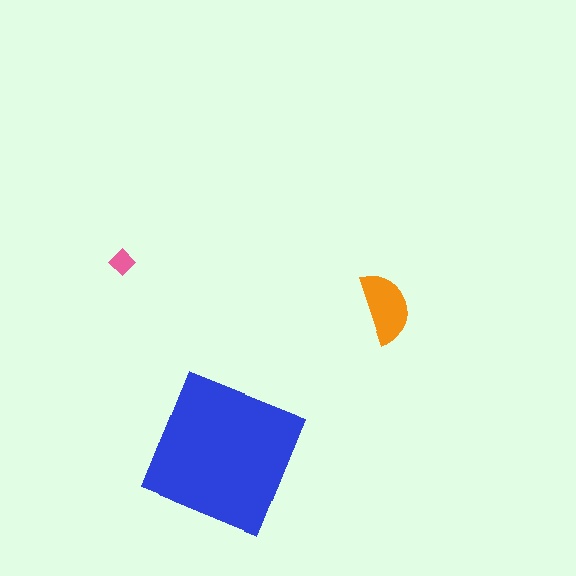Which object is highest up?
The pink diamond is topmost.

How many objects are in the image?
There are 3 objects in the image.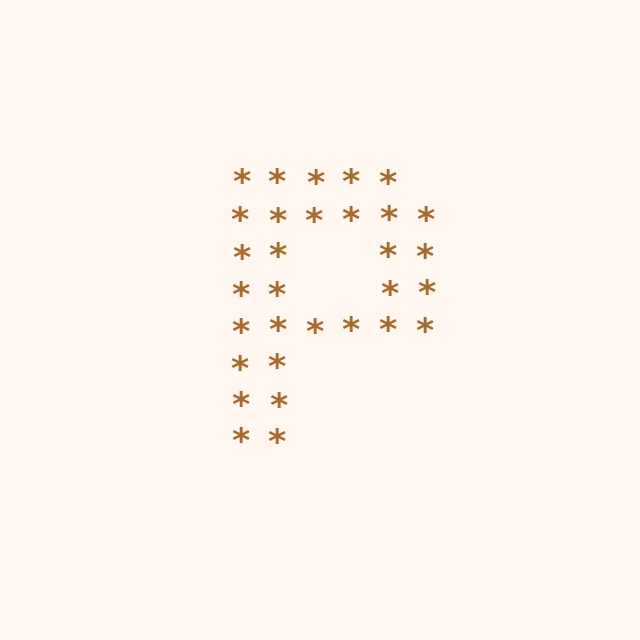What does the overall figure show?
The overall figure shows the letter P.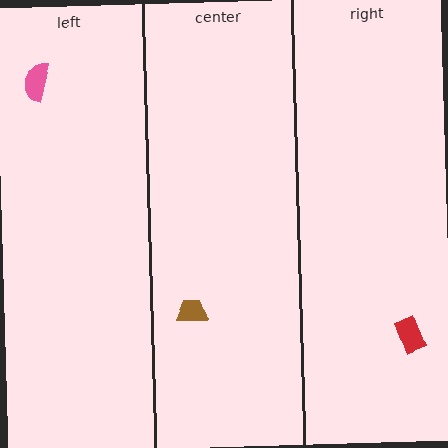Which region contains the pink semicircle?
The left region.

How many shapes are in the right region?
1.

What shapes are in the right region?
The red rectangle.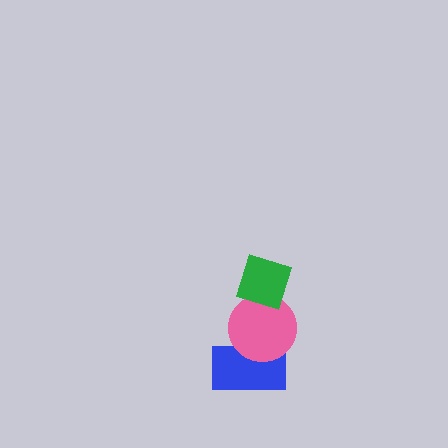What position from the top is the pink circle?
The pink circle is 2nd from the top.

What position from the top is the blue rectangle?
The blue rectangle is 3rd from the top.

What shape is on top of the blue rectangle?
The pink circle is on top of the blue rectangle.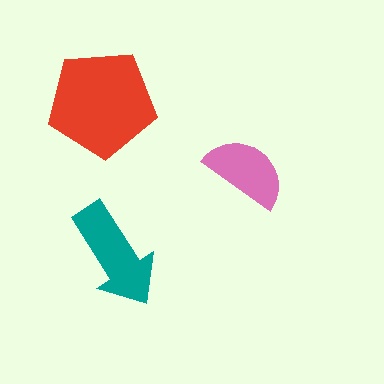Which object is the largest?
The red pentagon.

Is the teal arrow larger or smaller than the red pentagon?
Smaller.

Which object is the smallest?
The pink semicircle.